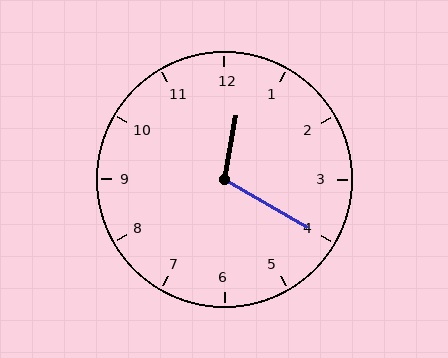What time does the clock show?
12:20.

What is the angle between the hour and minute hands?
Approximately 110 degrees.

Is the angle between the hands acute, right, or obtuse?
It is obtuse.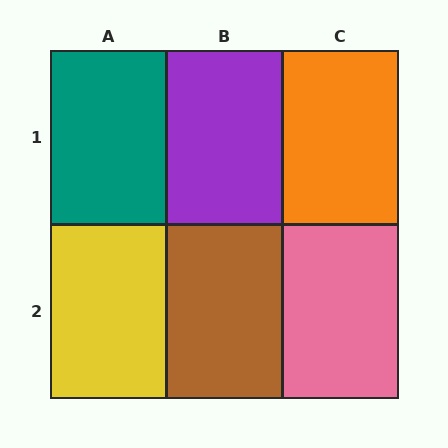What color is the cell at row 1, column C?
Orange.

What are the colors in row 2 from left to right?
Yellow, brown, pink.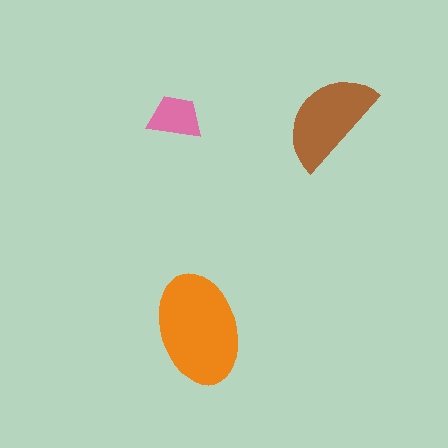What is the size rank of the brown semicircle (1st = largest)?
2nd.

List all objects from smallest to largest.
The pink trapezoid, the brown semicircle, the orange ellipse.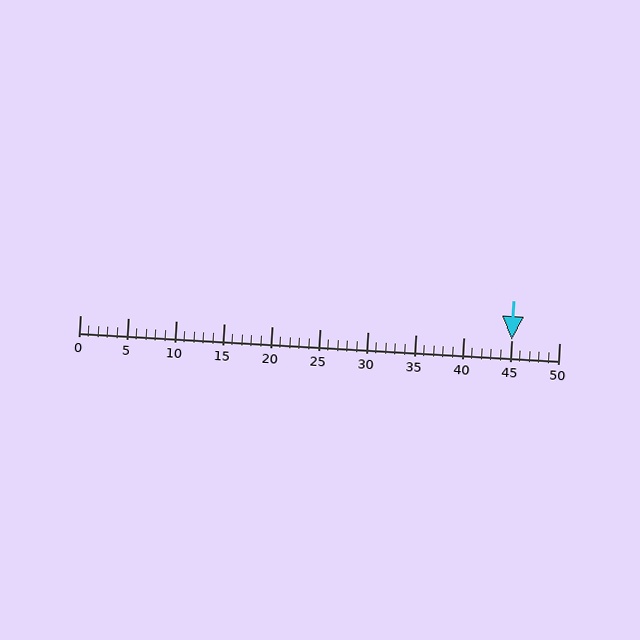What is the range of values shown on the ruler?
The ruler shows values from 0 to 50.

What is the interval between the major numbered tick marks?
The major tick marks are spaced 5 units apart.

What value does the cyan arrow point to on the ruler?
The cyan arrow points to approximately 45.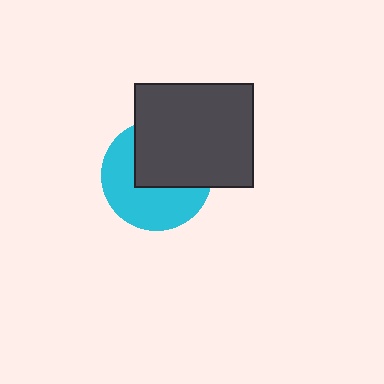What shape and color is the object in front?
The object in front is a dark gray rectangle.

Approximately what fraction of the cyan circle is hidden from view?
Roughly 48% of the cyan circle is hidden behind the dark gray rectangle.